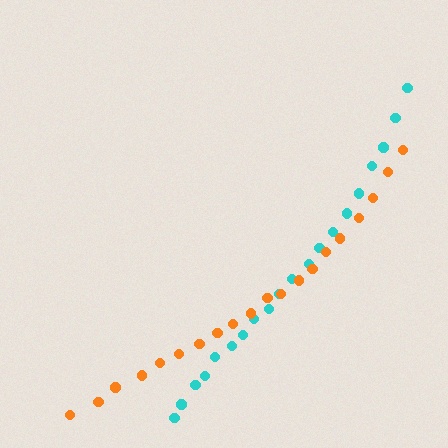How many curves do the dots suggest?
There are 2 distinct paths.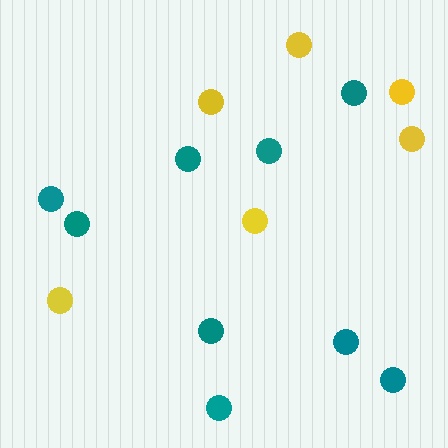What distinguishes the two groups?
There are 2 groups: one group of yellow circles (6) and one group of teal circles (9).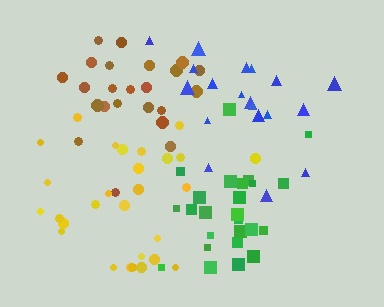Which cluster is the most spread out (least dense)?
Yellow.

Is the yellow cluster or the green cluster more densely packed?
Green.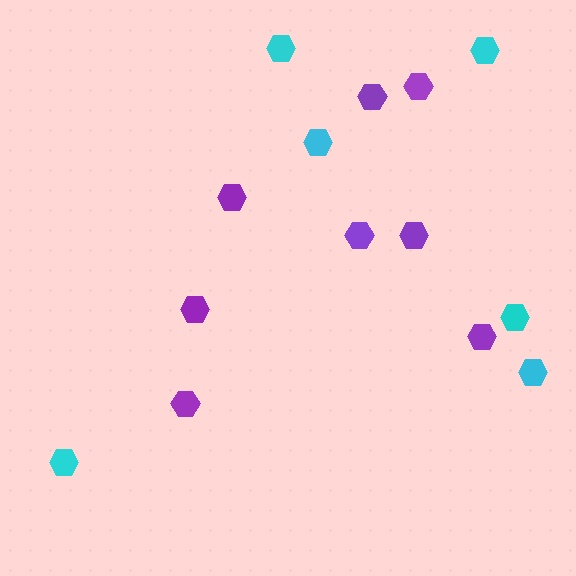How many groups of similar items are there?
There are 2 groups: one group of purple hexagons (8) and one group of cyan hexagons (6).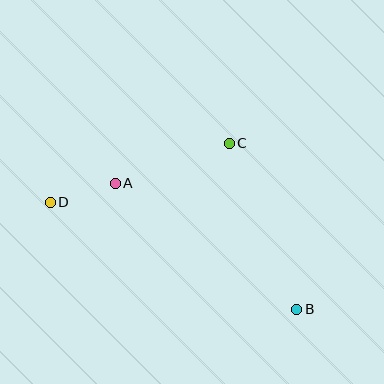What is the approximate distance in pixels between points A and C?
The distance between A and C is approximately 121 pixels.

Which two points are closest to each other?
Points A and D are closest to each other.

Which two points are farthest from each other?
Points B and D are farthest from each other.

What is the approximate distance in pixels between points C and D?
The distance between C and D is approximately 189 pixels.